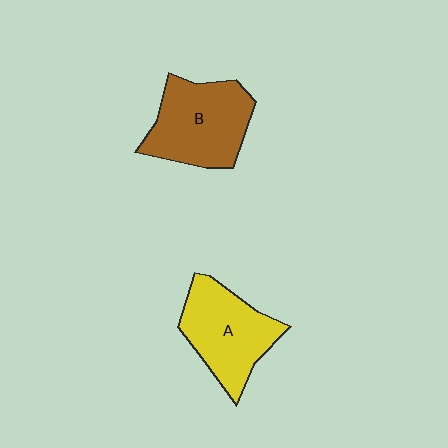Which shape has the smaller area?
Shape A (yellow).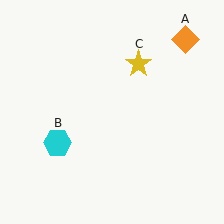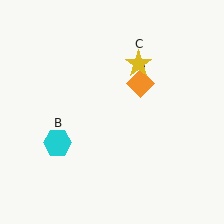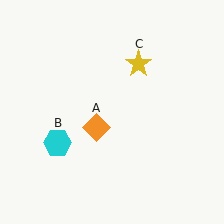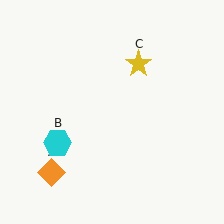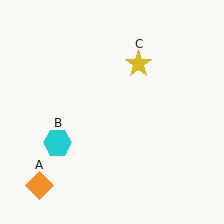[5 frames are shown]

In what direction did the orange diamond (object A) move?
The orange diamond (object A) moved down and to the left.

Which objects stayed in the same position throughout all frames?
Cyan hexagon (object B) and yellow star (object C) remained stationary.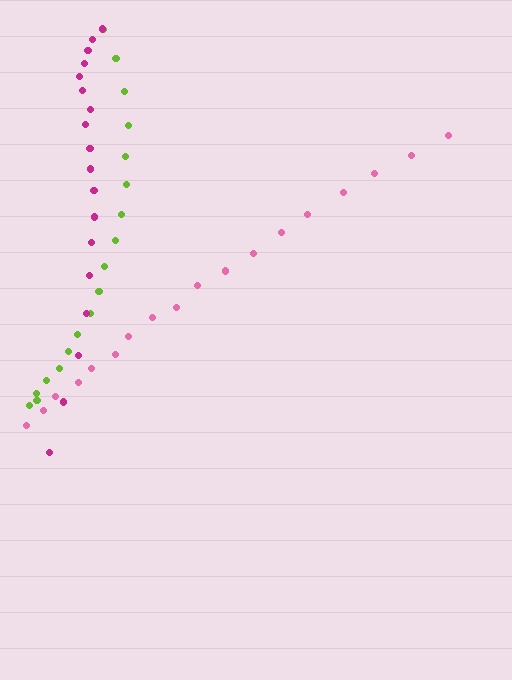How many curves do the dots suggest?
There are 3 distinct paths.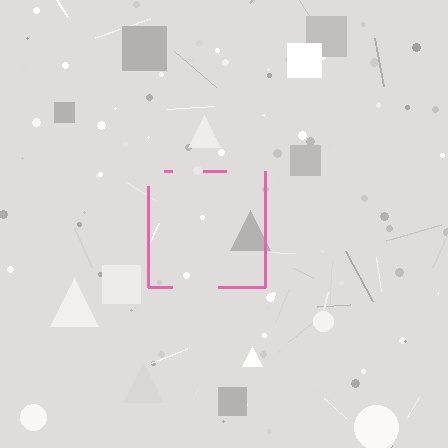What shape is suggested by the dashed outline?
The dashed outline suggests a square.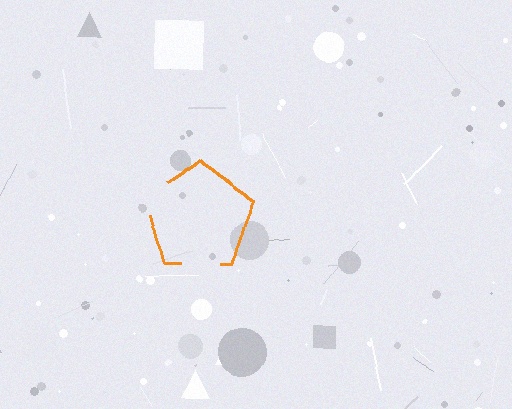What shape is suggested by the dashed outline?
The dashed outline suggests a pentagon.